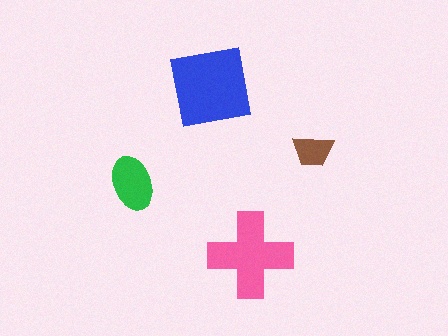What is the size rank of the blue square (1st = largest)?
1st.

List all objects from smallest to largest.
The brown trapezoid, the green ellipse, the pink cross, the blue square.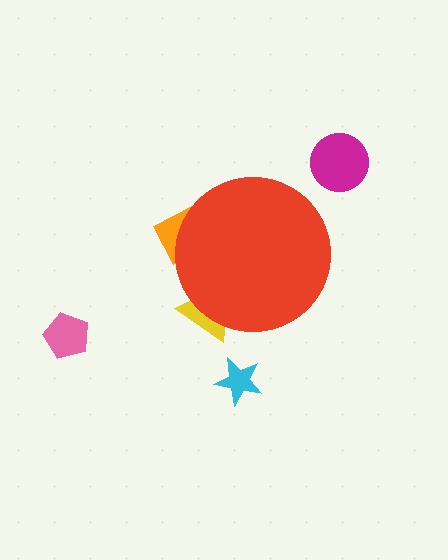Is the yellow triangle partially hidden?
Yes, the yellow triangle is partially hidden behind the red circle.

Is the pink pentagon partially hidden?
No, the pink pentagon is fully visible.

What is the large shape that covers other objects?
A red circle.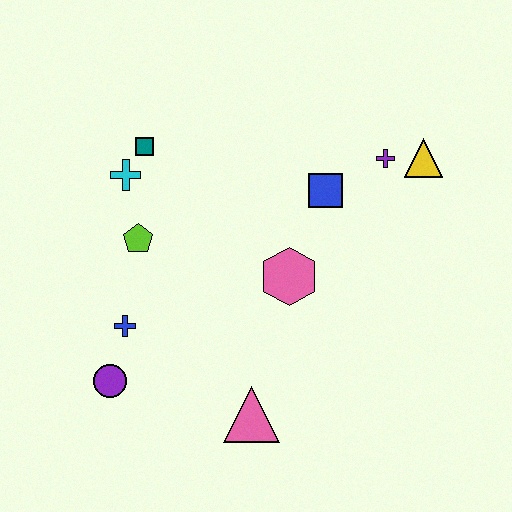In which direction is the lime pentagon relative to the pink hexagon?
The lime pentagon is to the left of the pink hexagon.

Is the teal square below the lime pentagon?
No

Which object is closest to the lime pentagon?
The cyan cross is closest to the lime pentagon.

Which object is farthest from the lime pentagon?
The yellow triangle is farthest from the lime pentagon.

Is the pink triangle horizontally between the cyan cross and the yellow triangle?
Yes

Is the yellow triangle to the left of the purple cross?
No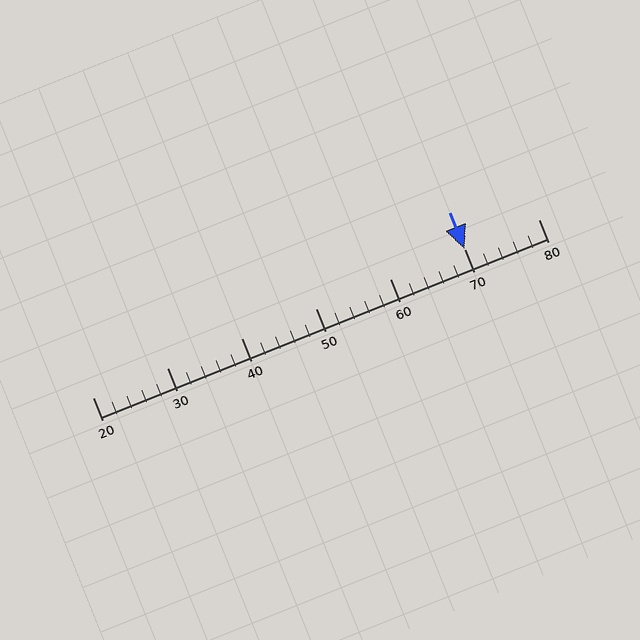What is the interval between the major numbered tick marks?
The major tick marks are spaced 10 units apart.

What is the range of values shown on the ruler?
The ruler shows values from 20 to 80.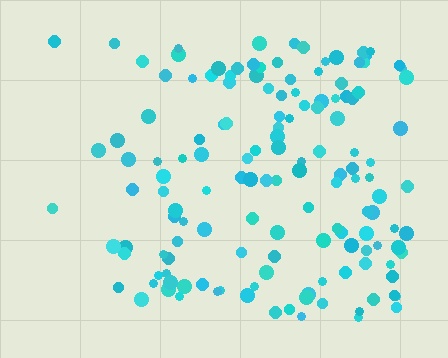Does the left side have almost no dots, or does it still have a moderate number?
Still a moderate number, just noticeably fewer than the right.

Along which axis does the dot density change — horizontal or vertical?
Horizontal.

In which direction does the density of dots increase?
From left to right, with the right side densest.